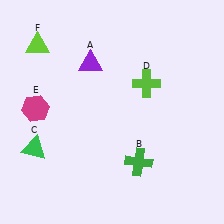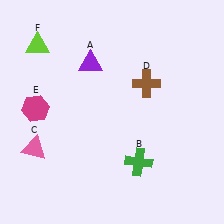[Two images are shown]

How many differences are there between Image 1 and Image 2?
There are 2 differences between the two images.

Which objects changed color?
C changed from green to pink. D changed from lime to brown.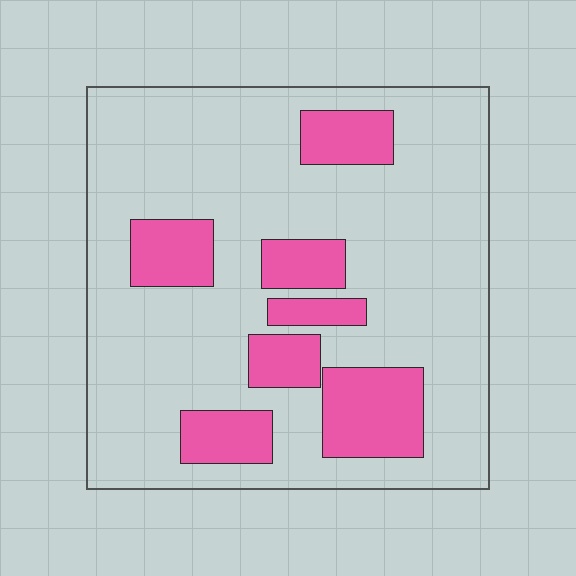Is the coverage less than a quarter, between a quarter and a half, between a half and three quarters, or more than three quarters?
Less than a quarter.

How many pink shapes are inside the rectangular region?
7.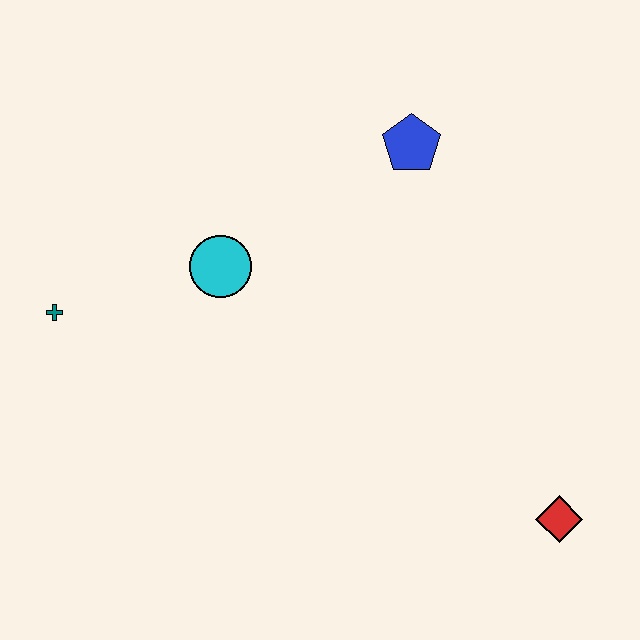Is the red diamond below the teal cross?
Yes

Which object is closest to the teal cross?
The cyan circle is closest to the teal cross.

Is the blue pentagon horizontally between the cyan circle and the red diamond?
Yes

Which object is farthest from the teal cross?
The red diamond is farthest from the teal cross.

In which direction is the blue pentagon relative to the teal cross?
The blue pentagon is to the right of the teal cross.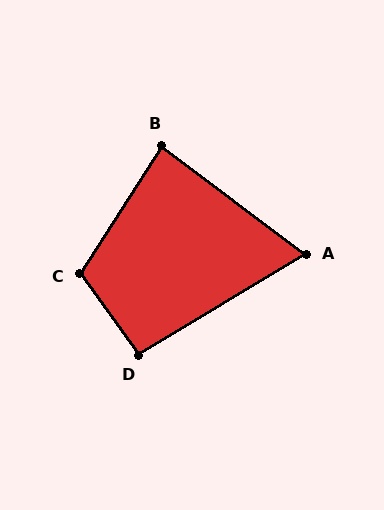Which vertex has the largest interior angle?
C, at approximately 112 degrees.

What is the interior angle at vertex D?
Approximately 95 degrees (approximately right).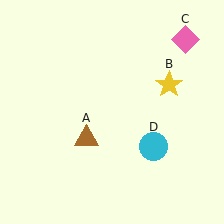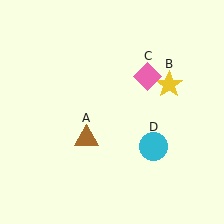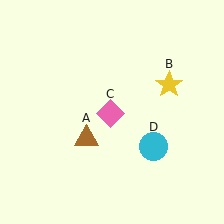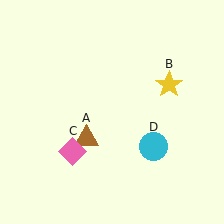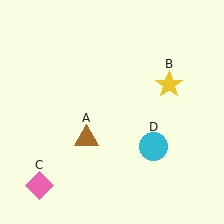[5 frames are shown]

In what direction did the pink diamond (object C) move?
The pink diamond (object C) moved down and to the left.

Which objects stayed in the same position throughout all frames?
Brown triangle (object A) and yellow star (object B) and cyan circle (object D) remained stationary.